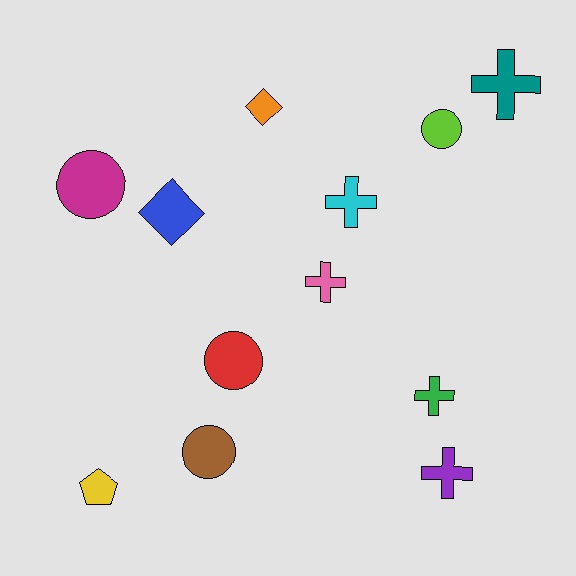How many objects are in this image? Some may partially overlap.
There are 12 objects.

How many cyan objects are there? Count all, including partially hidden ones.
There is 1 cyan object.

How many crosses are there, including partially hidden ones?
There are 5 crosses.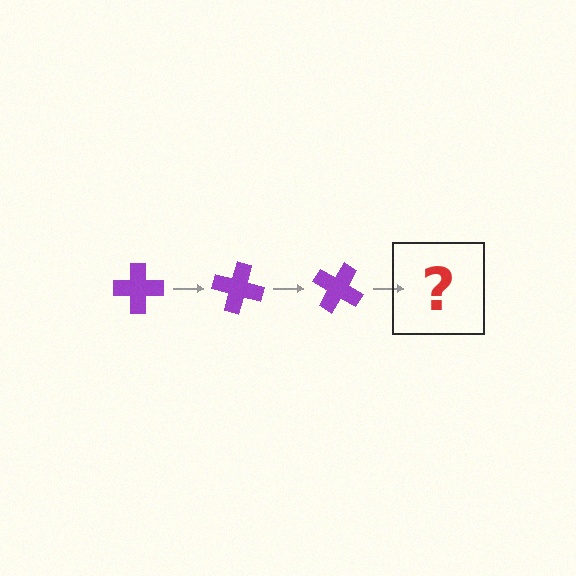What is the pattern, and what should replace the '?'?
The pattern is that the cross rotates 15 degrees each step. The '?' should be a purple cross rotated 45 degrees.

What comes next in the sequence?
The next element should be a purple cross rotated 45 degrees.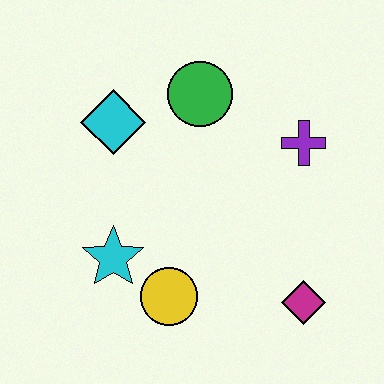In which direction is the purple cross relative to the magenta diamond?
The purple cross is above the magenta diamond.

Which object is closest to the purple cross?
The green circle is closest to the purple cross.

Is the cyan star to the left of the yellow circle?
Yes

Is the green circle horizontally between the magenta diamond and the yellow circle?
Yes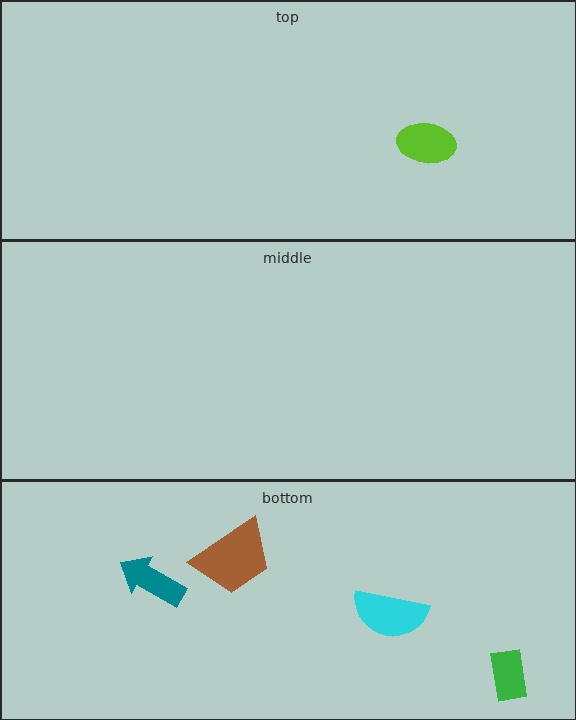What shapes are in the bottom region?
The green rectangle, the cyan semicircle, the brown trapezoid, the teal arrow.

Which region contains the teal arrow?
The bottom region.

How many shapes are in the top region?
1.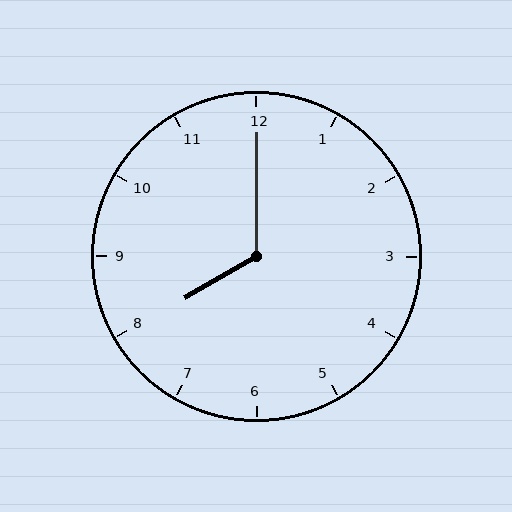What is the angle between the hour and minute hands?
Approximately 120 degrees.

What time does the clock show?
8:00.